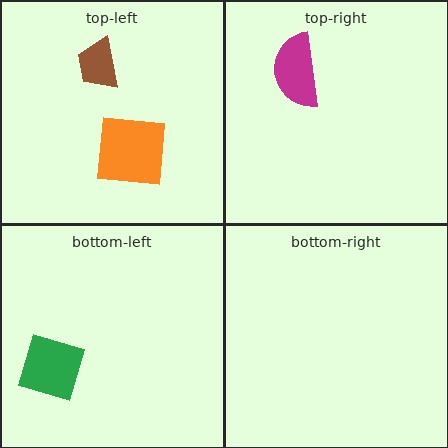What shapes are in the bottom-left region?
The green diamond.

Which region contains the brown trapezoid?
The top-left region.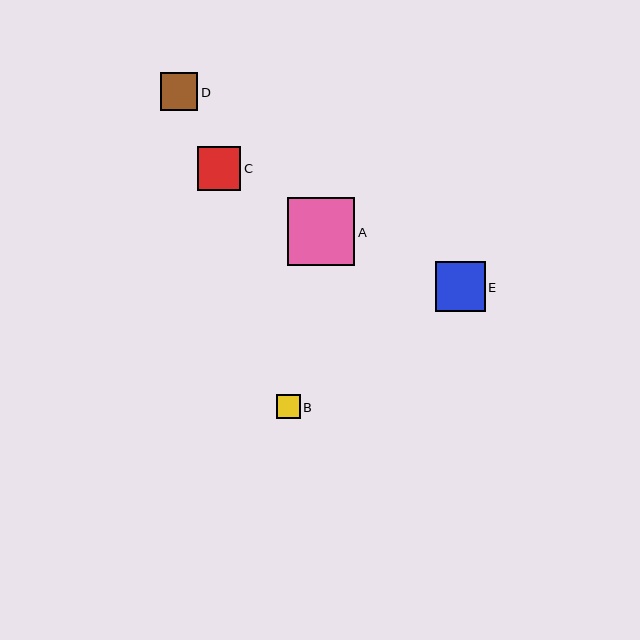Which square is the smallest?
Square B is the smallest with a size of approximately 24 pixels.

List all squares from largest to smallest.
From largest to smallest: A, E, C, D, B.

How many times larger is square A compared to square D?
Square A is approximately 1.8 times the size of square D.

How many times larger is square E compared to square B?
Square E is approximately 2.1 times the size of square B.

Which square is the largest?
Square A is the largest with a size of approximately 67 pixels.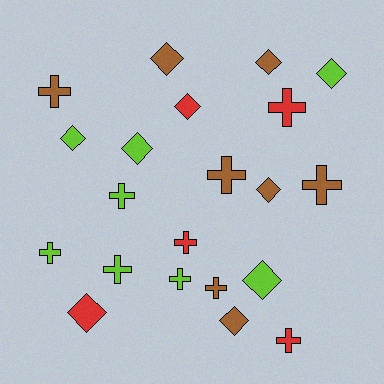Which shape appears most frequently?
Cross, with 11 objects.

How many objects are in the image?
There are 21 objects.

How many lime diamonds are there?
There are 4 lime diamonds.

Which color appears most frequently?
Brown, with 8 objects.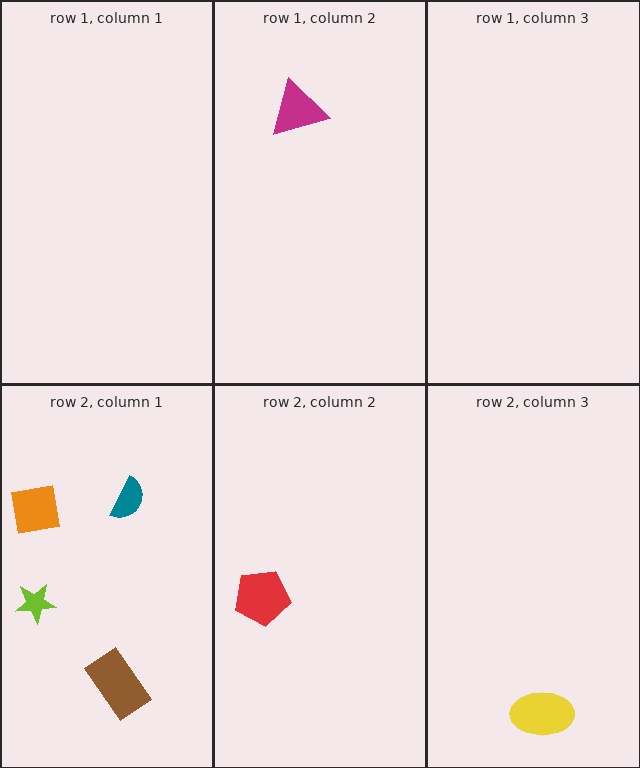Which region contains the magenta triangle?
The row 1, column 2 region.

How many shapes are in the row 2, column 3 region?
1.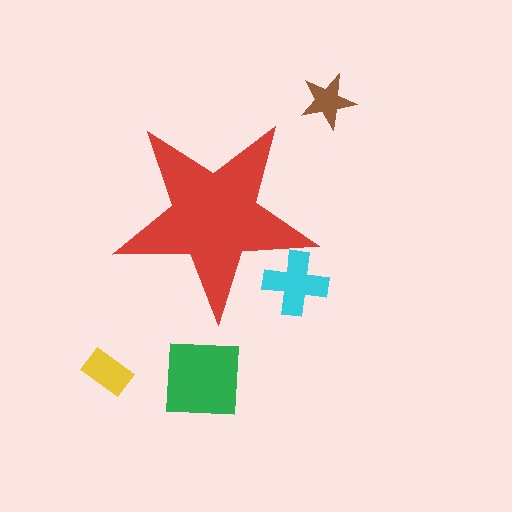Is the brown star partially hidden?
No, the brown star is fully visible.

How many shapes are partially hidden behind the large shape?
1 shape is partially hidden.